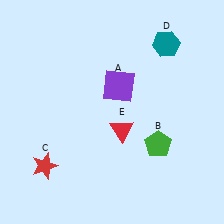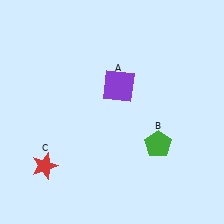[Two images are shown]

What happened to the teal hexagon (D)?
The teal hexagon (D) was removed in Image 2. It was in the top-right area of Image 1.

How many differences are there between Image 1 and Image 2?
There are 2 differences between the two images.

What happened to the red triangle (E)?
The red triangle (E) was removed in Image 2. It was in the bottom-right area of Image 1.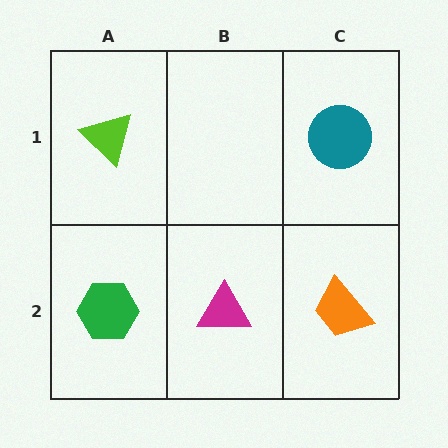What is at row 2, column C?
An orange trapezoid.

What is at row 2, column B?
A magenta triangle.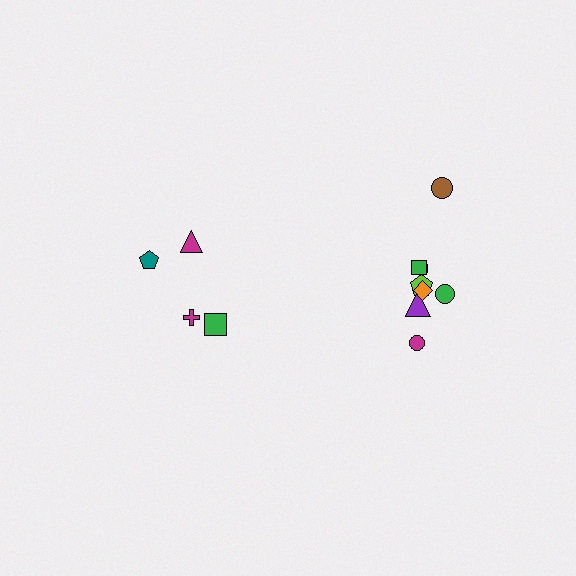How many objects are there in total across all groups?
There are 12 objects.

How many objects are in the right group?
There are 8 objects.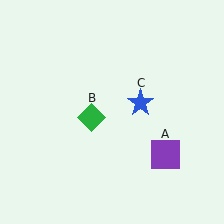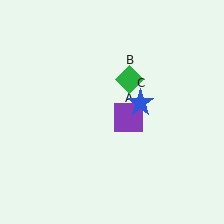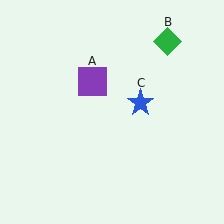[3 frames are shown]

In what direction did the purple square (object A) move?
The purple square (object A) moved up and to the left.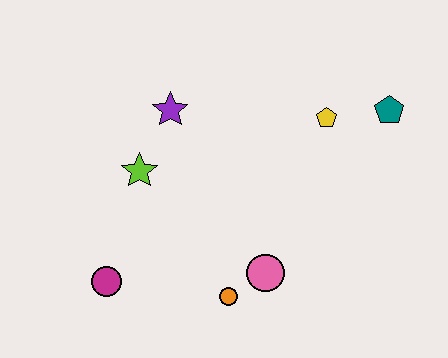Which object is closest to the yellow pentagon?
The teal pentagon is closest to the yellow pentagon.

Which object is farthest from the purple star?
The teal pentagon is farthest from the purple star.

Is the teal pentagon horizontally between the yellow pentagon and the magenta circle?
No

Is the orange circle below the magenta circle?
Yes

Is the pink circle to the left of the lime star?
No